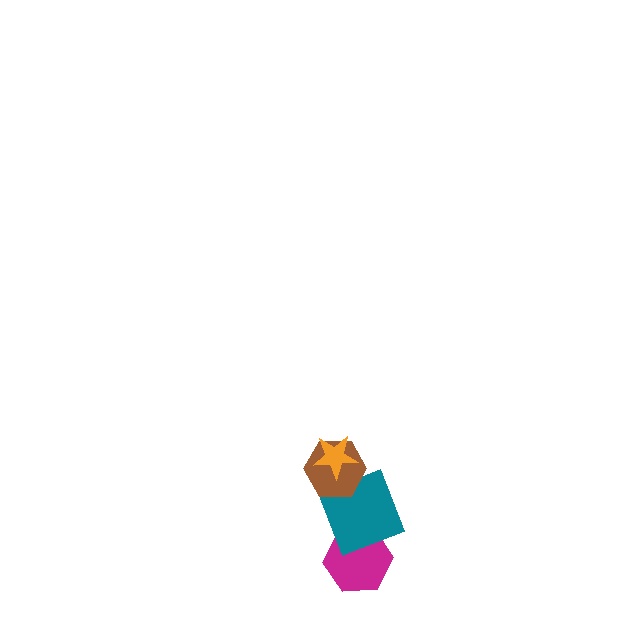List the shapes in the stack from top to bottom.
From top to bottom: the orange star, the brown hexagon, the teal square, the magenta hexagon.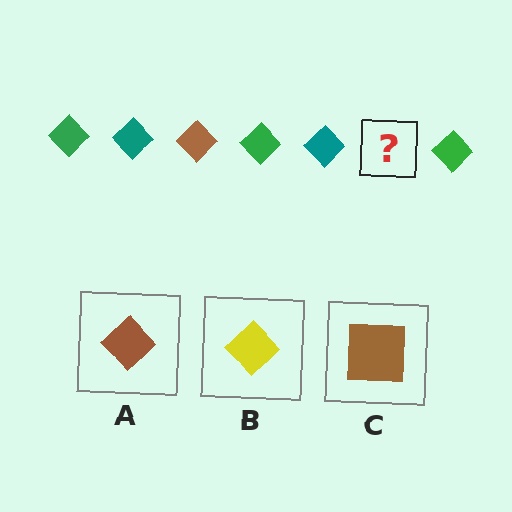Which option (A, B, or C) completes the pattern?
A.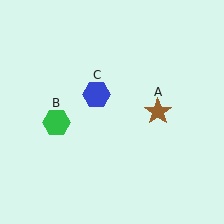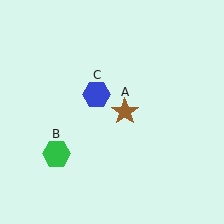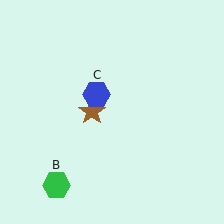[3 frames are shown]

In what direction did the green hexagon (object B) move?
The green hexagon (object B) moved down.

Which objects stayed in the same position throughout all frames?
Blue hexagon (object C) remained stationary.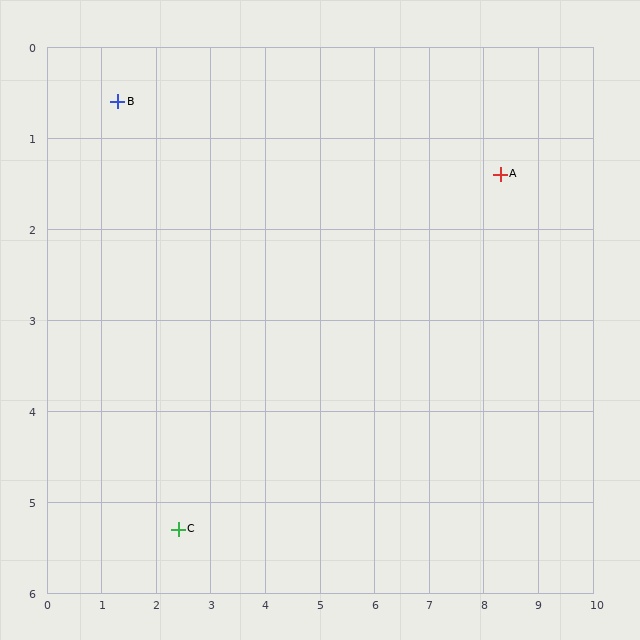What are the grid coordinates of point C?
Point C is at approximately (2.4, 5.3).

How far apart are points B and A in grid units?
Points B and A are about 7.0 grid units apart.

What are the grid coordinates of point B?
Point B is at approximately (1.3, 0.6).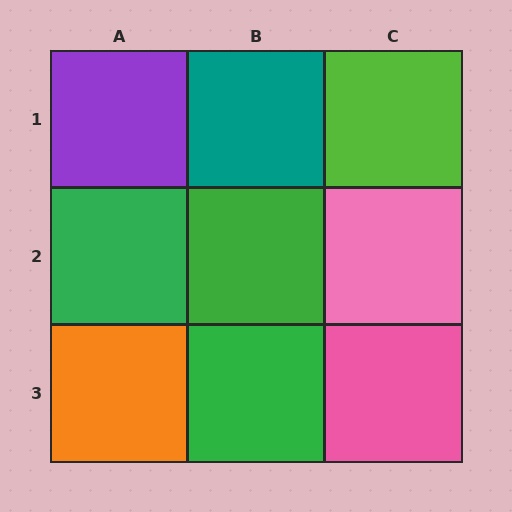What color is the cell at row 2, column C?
Pink.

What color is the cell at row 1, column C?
Lime.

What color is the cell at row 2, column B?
Green.